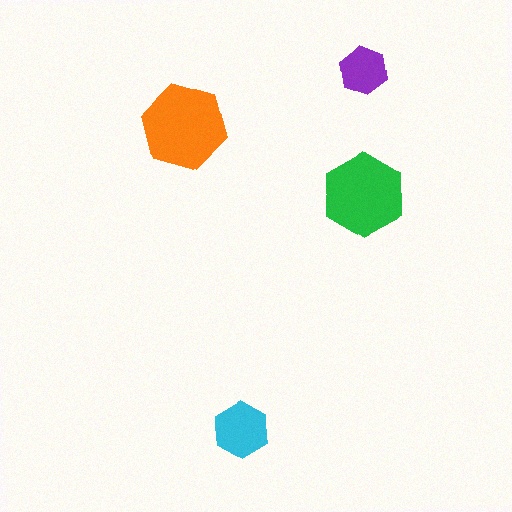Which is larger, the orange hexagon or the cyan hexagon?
The orange one.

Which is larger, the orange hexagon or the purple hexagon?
The orange one.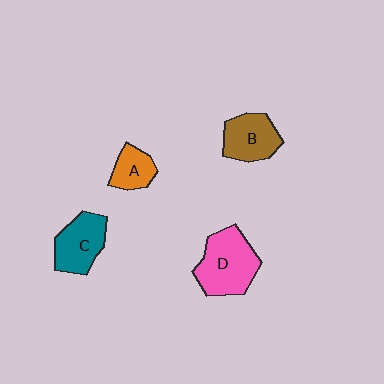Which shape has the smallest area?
Shape A (orange).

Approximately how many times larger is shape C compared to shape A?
Approximately 1.6 times.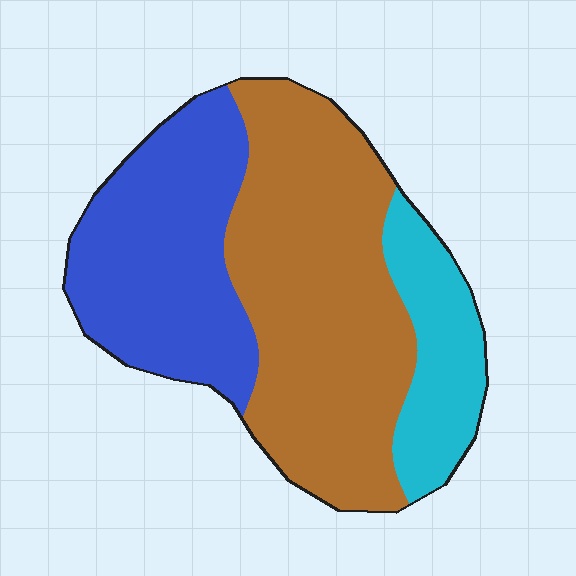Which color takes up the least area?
Cyan, at roughly 15%.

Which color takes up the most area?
Brown, at roughly 50%.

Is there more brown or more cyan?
Brown.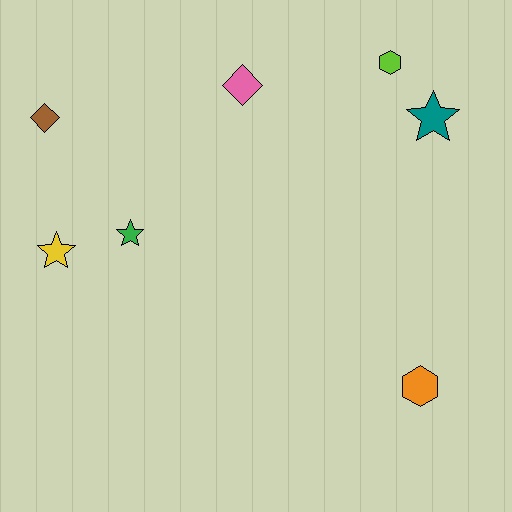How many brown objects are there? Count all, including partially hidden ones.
There is 1 brown object.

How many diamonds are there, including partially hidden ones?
There are 2 diamonds.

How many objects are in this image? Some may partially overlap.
There are 7 objects.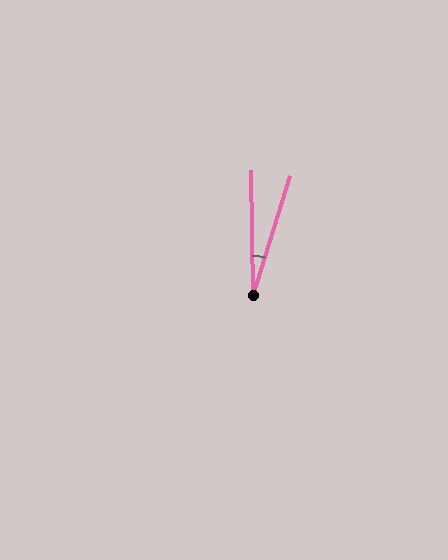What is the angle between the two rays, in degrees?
Approximately 18 degrees.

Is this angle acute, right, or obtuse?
It is acute.